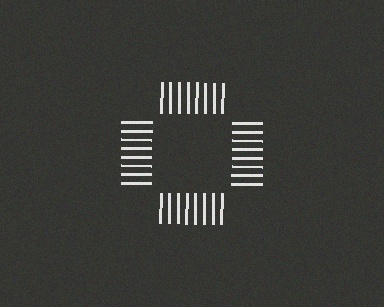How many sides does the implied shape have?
4 sides — the line-ends trace a square.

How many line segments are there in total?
32 — 8 along each of the 4 edges.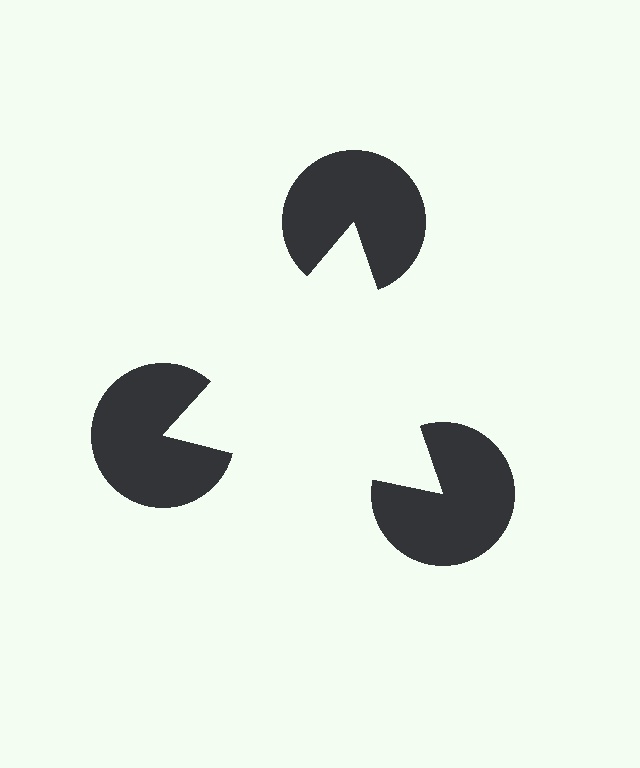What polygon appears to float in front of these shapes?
An illusory triangle — its edges are inferred from the aligned wedge cuts in the pac-man discs, not physically drawn.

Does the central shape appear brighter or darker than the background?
It typically appears slightly brighter than the background, even though no actual brightness change is drawn.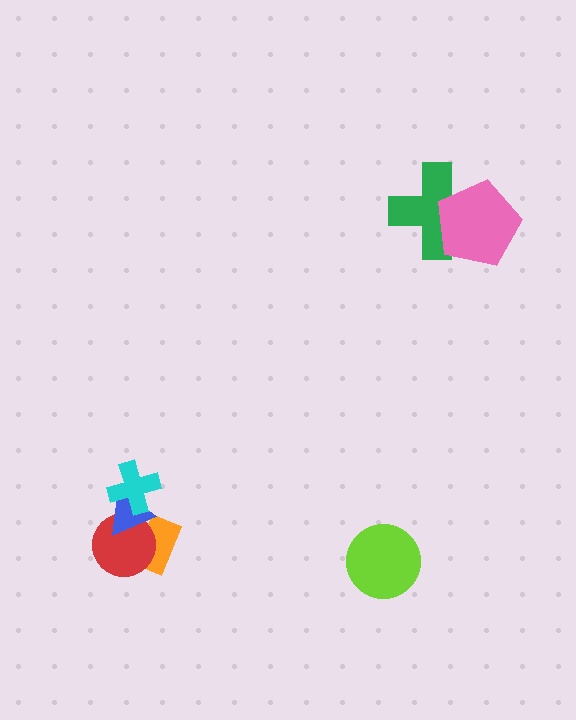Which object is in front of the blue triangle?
The cyan cross is in front of the blue triangle.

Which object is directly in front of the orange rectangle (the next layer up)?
The red circle is directly in front of the orange rectangle.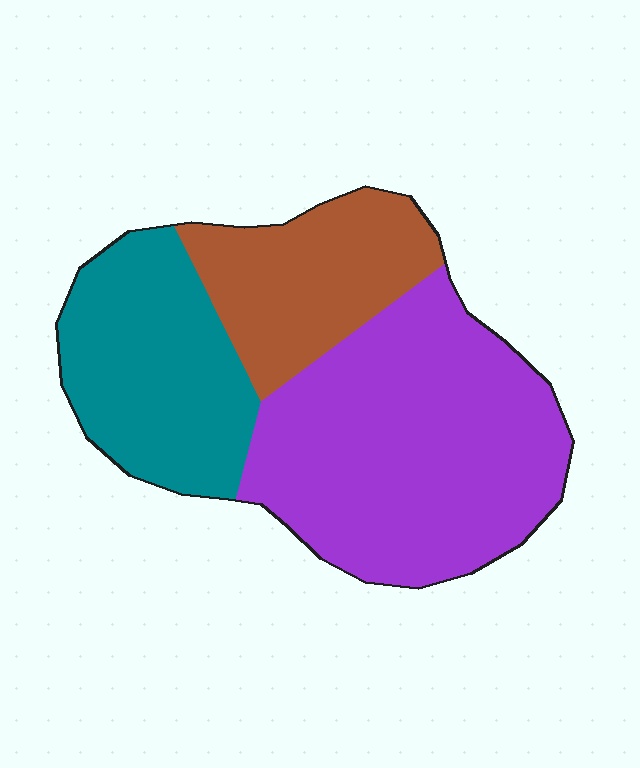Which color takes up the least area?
Brown, at roughly 20%.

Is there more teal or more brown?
Teal.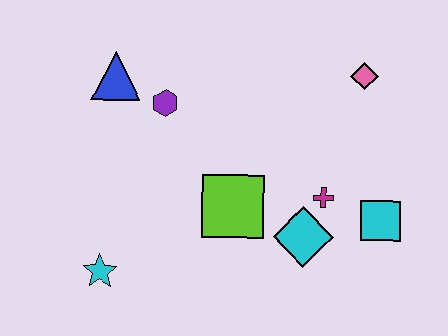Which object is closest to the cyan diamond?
The magenta cross is closest to the cyan diamond.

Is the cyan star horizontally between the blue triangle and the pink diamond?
No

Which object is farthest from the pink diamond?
The cyan star is farthest from the pink diamond.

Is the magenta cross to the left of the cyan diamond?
No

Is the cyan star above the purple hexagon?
No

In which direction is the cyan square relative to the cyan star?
The cyan square is to the right of the cyan star.